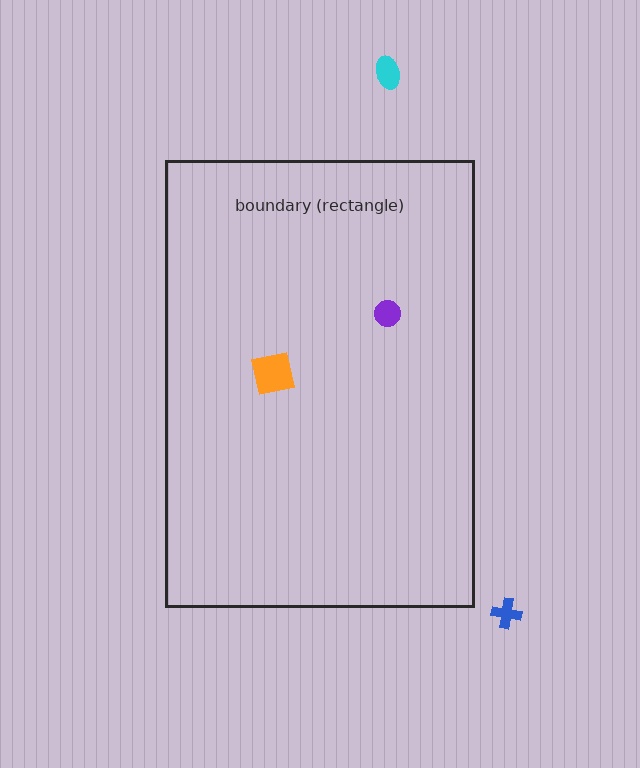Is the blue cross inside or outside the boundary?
Outside.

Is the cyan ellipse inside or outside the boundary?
Outside.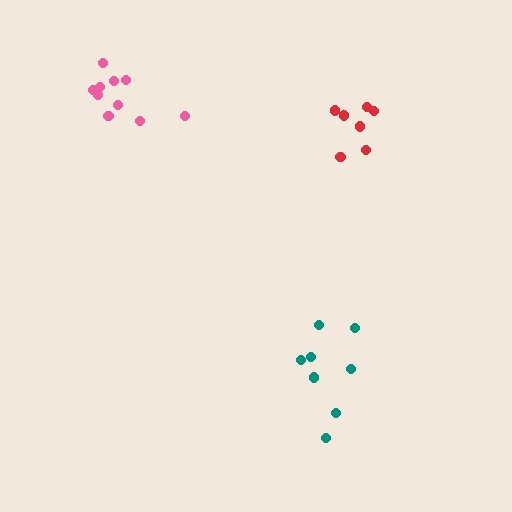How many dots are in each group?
Group 1: 10 dots, Group 2: 7 dots, Group 3: 8 dots (25 total).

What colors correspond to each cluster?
The clusters are colored: pink, red, teal.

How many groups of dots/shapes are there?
There are 3 groups.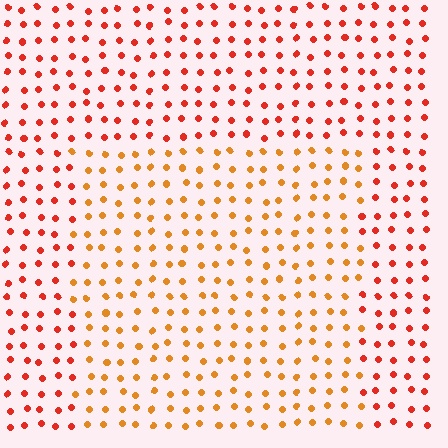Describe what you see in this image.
The image is filled with small red elements in a uniform arrangement. A rectangle-shaped region is visible where the elements are tinted to a slightly different hue, forming a subtle color boundary.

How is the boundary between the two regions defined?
The boundary is defined purely by a slight shift in hue (about 30 degrees). Spacing, size, and orientation are identical on both sides.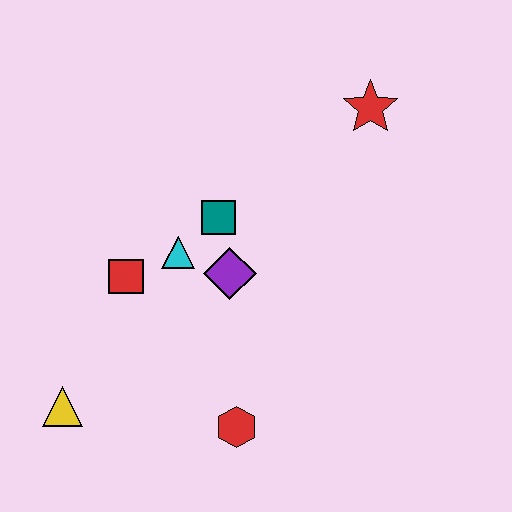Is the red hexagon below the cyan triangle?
Yes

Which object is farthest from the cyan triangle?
The red star is farthest from the cyan triangle.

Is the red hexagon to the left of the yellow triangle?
No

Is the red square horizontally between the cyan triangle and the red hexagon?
No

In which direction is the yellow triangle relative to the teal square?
The yellow triangle is below the teal square.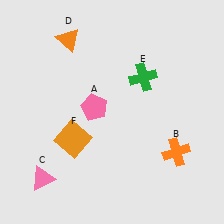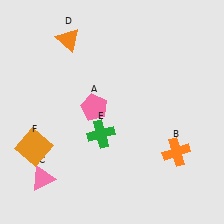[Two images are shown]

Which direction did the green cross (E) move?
The green cross (E) moved down.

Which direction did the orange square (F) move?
The orange square (F) moved left.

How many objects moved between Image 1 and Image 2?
2 objects moved between the two images.